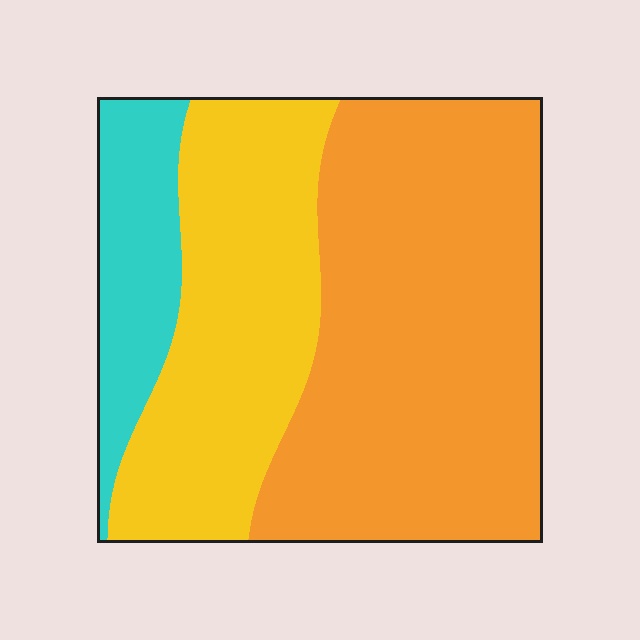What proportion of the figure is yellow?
Yellow covers around 30% of the figure.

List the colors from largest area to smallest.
From largest to smallest: orange, yellow, cyan.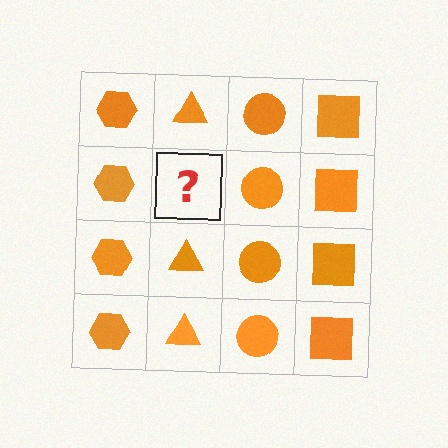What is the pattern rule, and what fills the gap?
The rule is that each column has a consistent shape. The gap should be filled with an orange triangle.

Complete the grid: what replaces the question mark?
The question mark should be replaced with an orange triangle.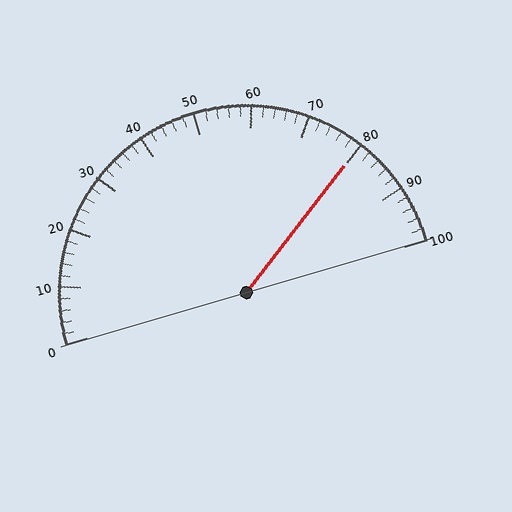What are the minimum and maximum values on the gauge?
The gauge ranges from 0 to 100.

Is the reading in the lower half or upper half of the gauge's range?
The reading is in the upper half of the range (0 to 100).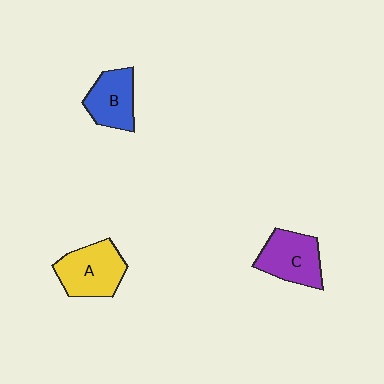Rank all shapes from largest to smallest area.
From largest to smallest: A (yellow), C (purple), B (blue).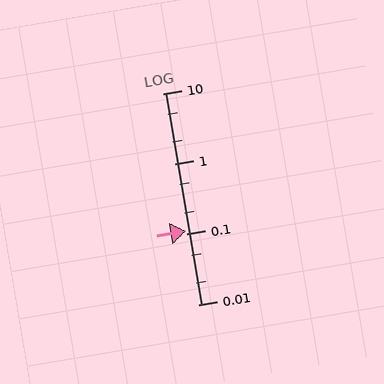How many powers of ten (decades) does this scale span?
The scale spans 3 decades, from 0.01 to 10.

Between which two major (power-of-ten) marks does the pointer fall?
The pointer is between 0.1 and 1.